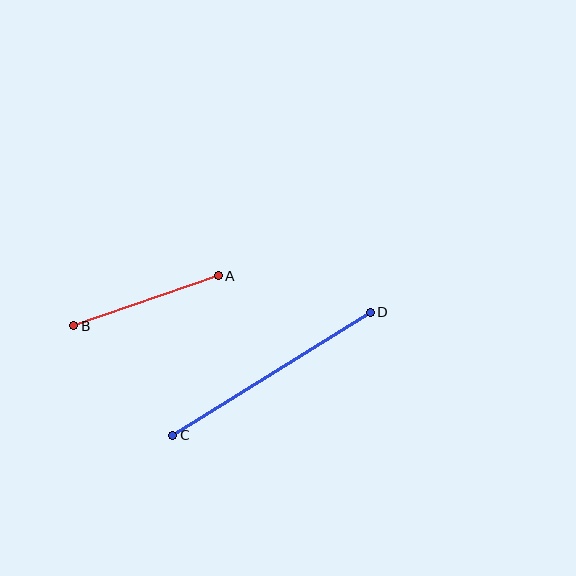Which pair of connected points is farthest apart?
Points C and D are farthest apart.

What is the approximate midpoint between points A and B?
The midpoint is at approximately (146, 301) pixels.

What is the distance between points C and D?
The distance is approximately 233 pixels.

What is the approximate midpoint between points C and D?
The midpoint is at approximately (271, 374) pixels.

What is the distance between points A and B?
The distance is approximately 153 pixels.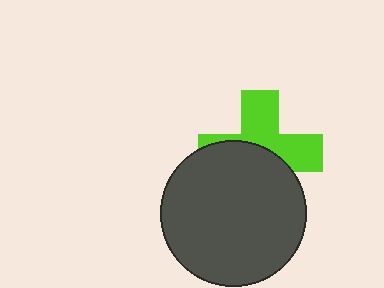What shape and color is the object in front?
The object in front is a dark gray circle.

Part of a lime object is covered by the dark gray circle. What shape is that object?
It is a cross.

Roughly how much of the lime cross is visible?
About half of it is visible (roughly 51%).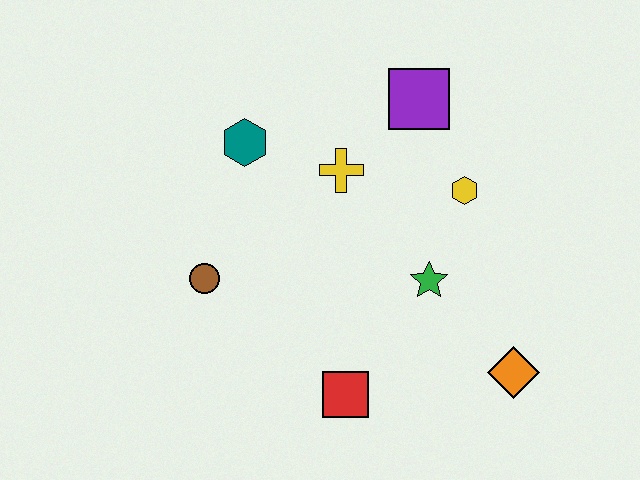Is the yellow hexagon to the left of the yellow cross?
No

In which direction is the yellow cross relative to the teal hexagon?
The yellow cross is to the right of the teal hexagon.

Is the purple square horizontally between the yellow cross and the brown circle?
No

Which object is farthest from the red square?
The purple square is farthest from the red square.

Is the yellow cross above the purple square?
No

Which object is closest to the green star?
The yellow hexagon is closest to the green star.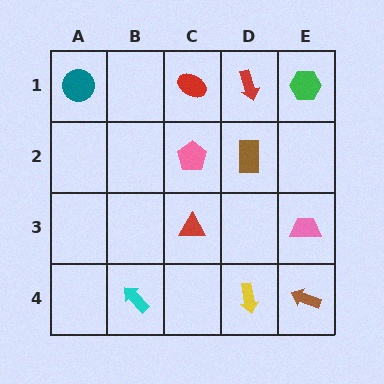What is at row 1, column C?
A red ellipse.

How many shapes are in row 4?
3 shapes.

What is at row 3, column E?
A pink trapezoid.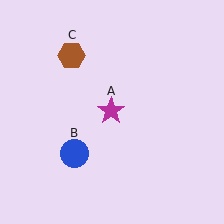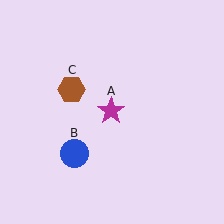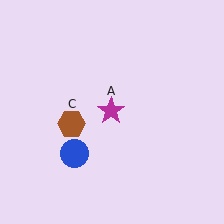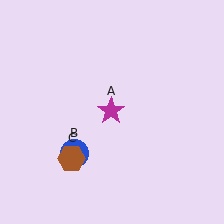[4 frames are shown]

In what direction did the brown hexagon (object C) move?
The brown hexagon (object C) moved down.